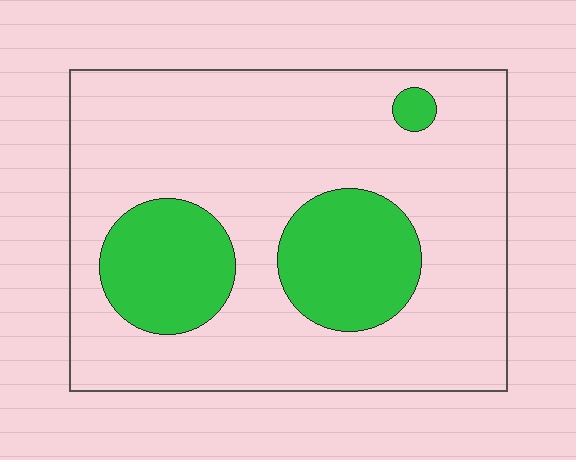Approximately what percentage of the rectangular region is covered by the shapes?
Approximately 25%.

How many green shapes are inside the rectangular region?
3.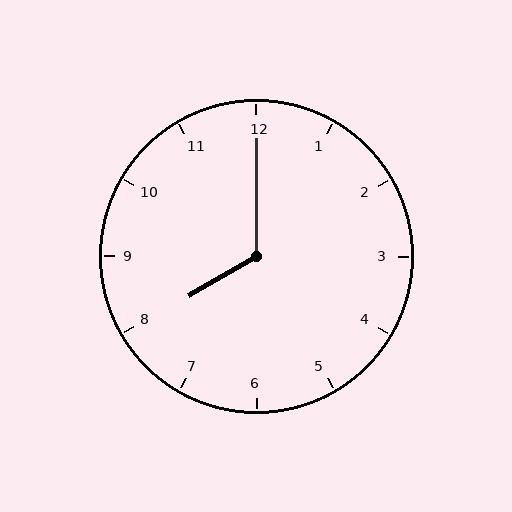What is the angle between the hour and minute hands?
Approximately 120 degrees.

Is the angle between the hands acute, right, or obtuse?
It is obtuse.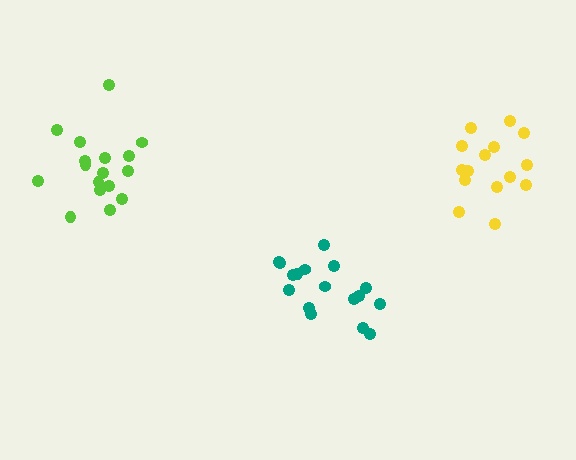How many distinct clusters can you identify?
There are 3 distinct clusters.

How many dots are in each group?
Group 1: 17 dots, Group 2: 17 dots, Group 3: 15 dots (49 total).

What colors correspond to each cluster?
The clusters are colored: teal, lime, yellow.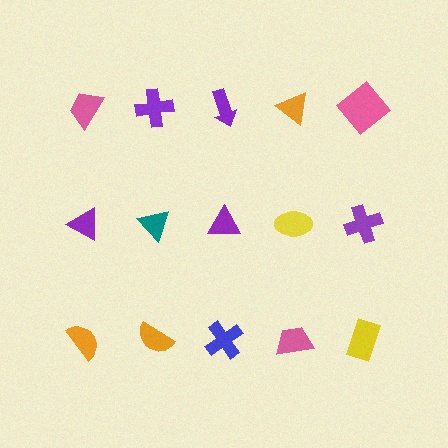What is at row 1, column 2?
A purple cross.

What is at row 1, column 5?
A pink diamond.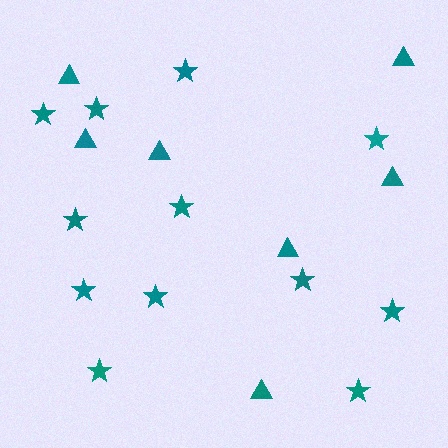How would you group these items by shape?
There are 2 groups: one group of triangles (7) and one group of stars (12).